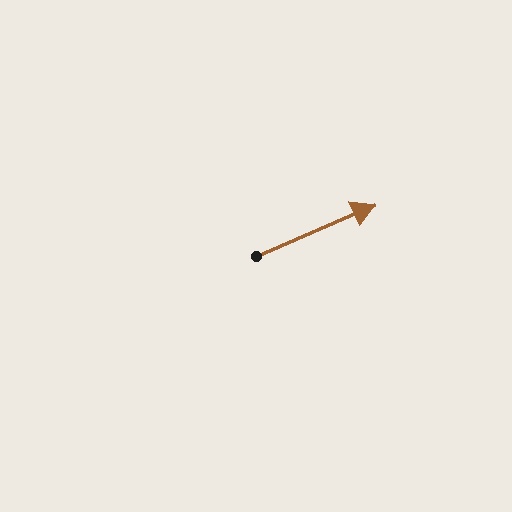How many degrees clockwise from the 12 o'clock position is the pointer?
Approximately 67 degrees.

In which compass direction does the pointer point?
Northeast.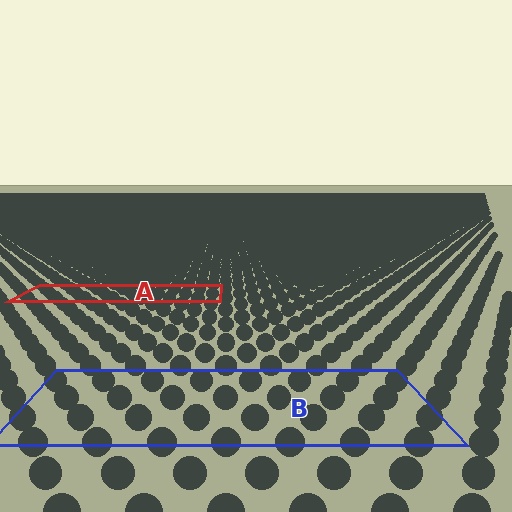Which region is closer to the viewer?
Region B is closer. The texture elements there are larger and more spread out.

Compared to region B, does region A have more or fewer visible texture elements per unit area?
Region A has more texture elements per unit area — they are packed more densely because it is farther away.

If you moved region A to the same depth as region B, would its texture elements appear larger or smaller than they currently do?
They would appear larger. At a closer depth, the same texture elements are projected at a bigger on-screen size.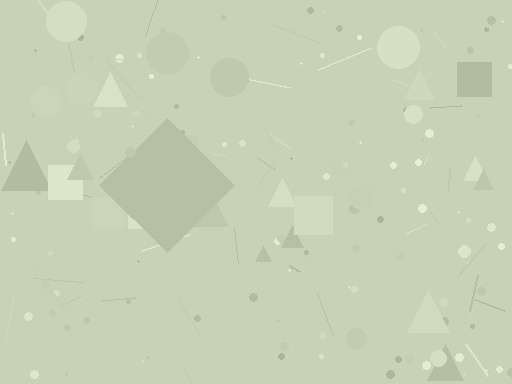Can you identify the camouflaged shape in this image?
The camouflaged shape is a diamond.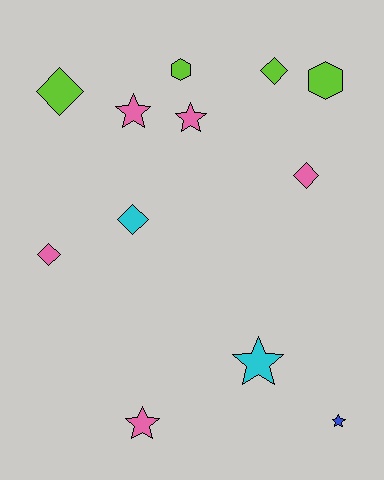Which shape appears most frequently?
Star, with 5 objects.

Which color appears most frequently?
Pink, with 5 objects.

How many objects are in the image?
There are 12 objects.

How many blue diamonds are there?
There are no blue diamonds.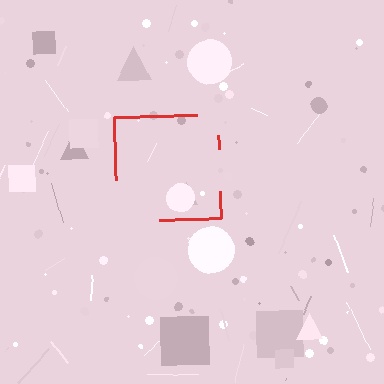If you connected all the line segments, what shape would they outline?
They would outline a square.